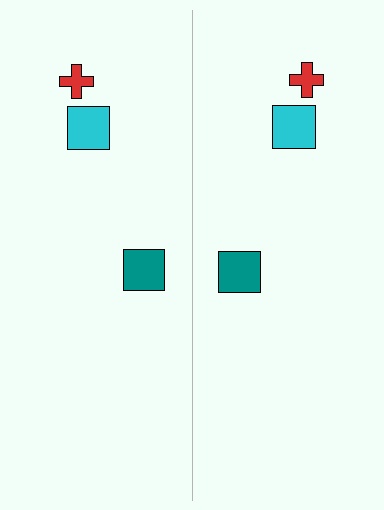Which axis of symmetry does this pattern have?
The pattern has a vertical axis of symmetry running through the center of the image.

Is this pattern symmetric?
Yes, this pattern has bilateral (reflection) symmetry.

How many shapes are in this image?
There are 6 shapes in this image.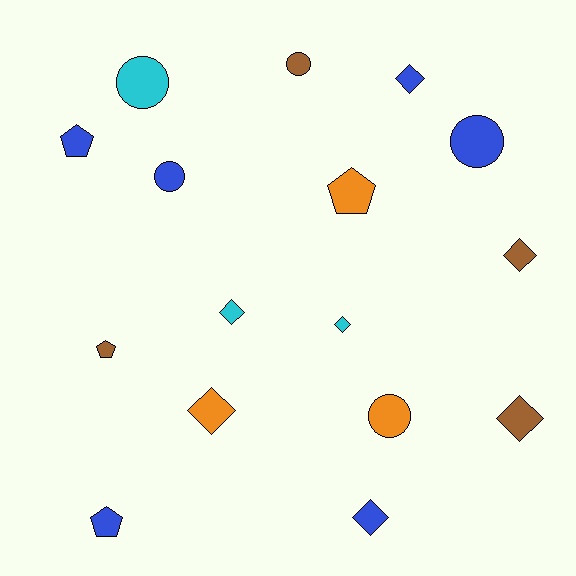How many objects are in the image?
There are 16 objects.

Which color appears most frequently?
Blue, with 6 objects.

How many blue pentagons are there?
There are 2 blue pentagons.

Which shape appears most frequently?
Diamond, with 7 objects.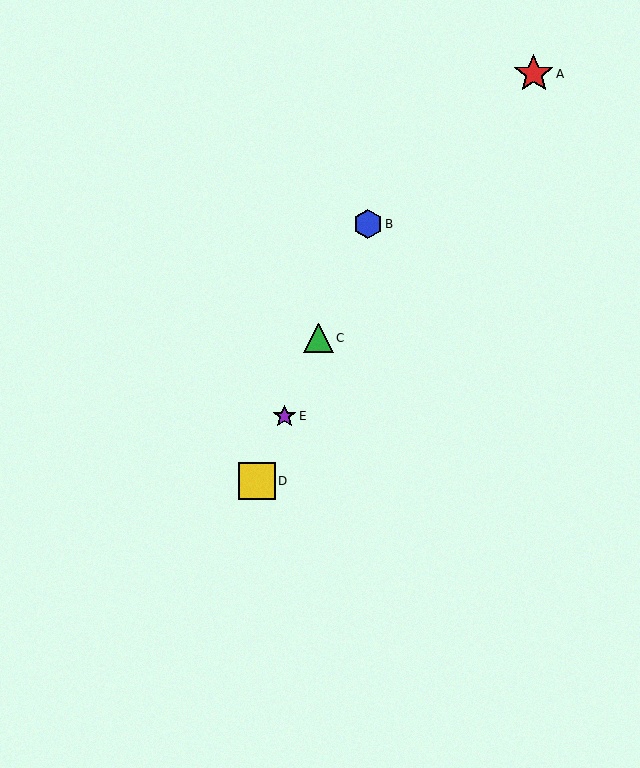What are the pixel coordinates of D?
Object D is at (257, 481).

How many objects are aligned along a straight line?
4 objects (B, C, D, E) are aligned along a straight line.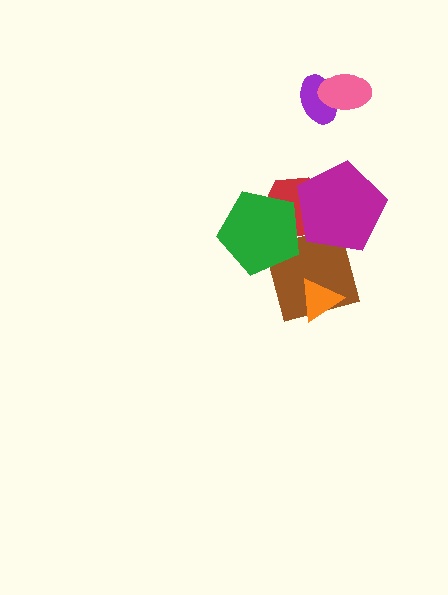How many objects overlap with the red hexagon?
2 objects overlap with the red hexagon.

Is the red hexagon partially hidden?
Yes, it is partially covered by another shape.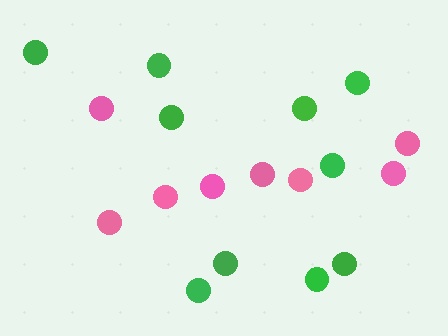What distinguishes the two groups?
There are 2 groups: one group of pink circles (8) and one group of green circles (10).